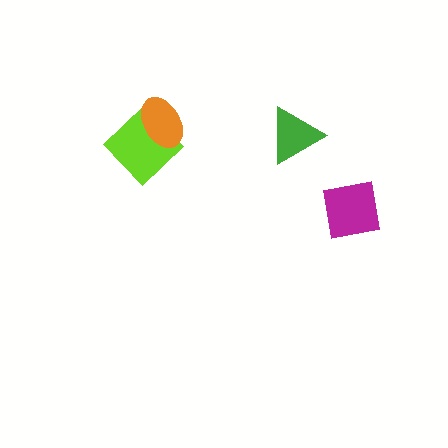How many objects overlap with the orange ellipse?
1 object overlaps with the orange ellipse.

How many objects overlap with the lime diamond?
1 object overlaps with the lime diamond.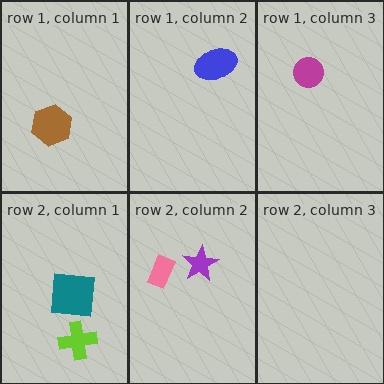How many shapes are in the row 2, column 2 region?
2.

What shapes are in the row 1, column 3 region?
The magenta circle.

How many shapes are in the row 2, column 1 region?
2.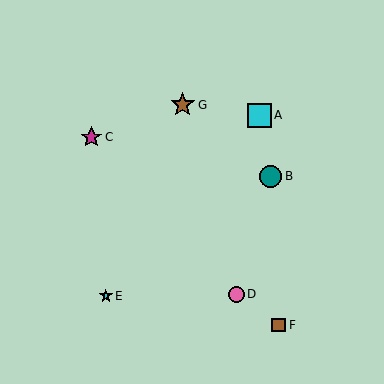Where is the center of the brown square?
The center of the brown square is at (279, 325).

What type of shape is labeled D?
Shape D is a pink circle.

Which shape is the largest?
The brown star (labeled G) is the largest.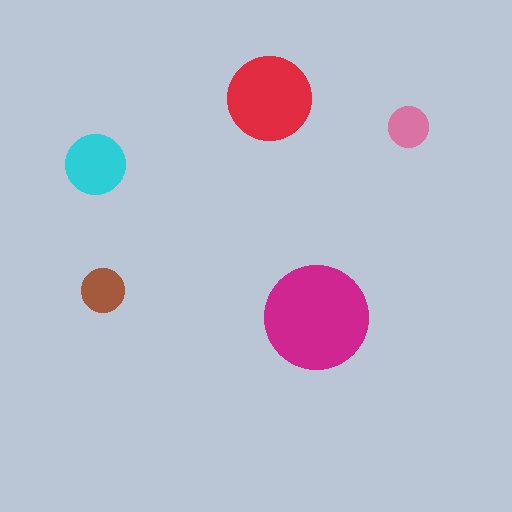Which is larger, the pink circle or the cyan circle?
The cyan one.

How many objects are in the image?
There are 5 objects in the image.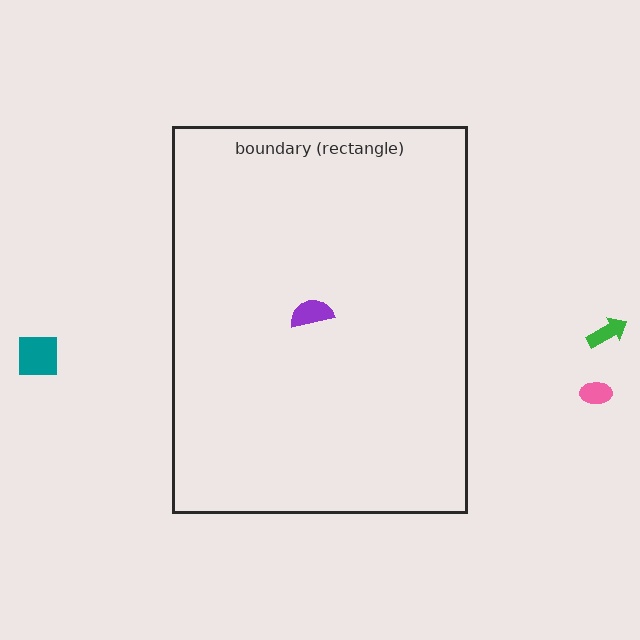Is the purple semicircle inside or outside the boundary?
Inside.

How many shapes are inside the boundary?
1 inside, 3 outside.